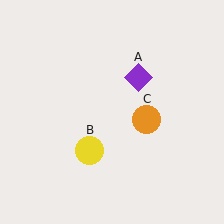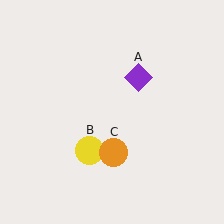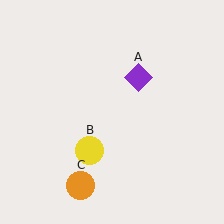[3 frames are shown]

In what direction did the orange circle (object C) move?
The orange circle (object C) moved down and to the left.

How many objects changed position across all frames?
1 object changed position: orange circle (object C).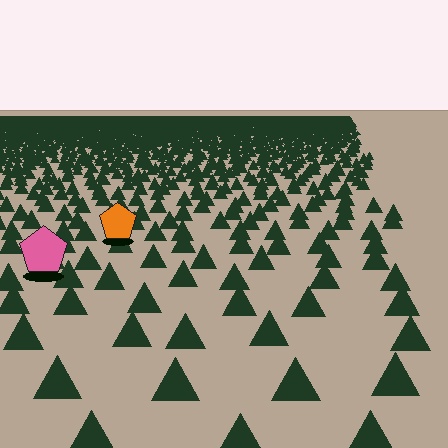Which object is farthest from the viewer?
The orange pentagon is farthest from the viewer. It appears smaller and the ground texture around it is denser.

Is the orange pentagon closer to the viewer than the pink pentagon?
No. The pink pentagon is closer — you can tell from the texture gradient: the ground texture is coarser near it.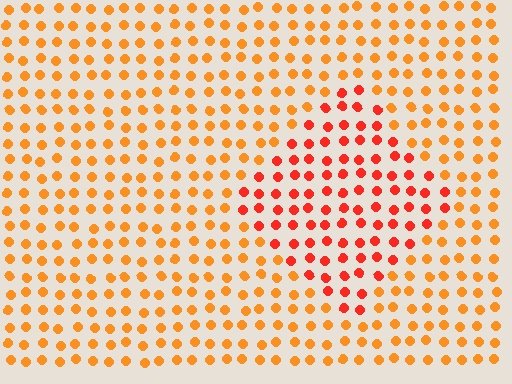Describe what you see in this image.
The image is filled with small orange elements in a uniform arrangement. A diamond-shaped region is visible where the elements are tinted to a slightly different hue, forming a subtle color boundary.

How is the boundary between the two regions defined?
The boundary is defined purely by a slight shift in hue (about 29 degrees). Spacing, size, and orientation are identical on both sides.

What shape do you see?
I see a diamond.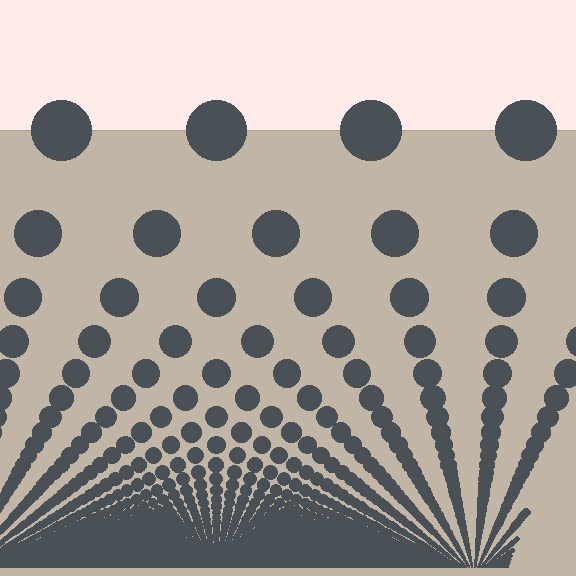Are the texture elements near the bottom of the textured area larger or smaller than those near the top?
Smaller. The gradient is inverted — elements near the bottom are smaller and denser.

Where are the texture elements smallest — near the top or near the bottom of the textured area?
Near the bottom.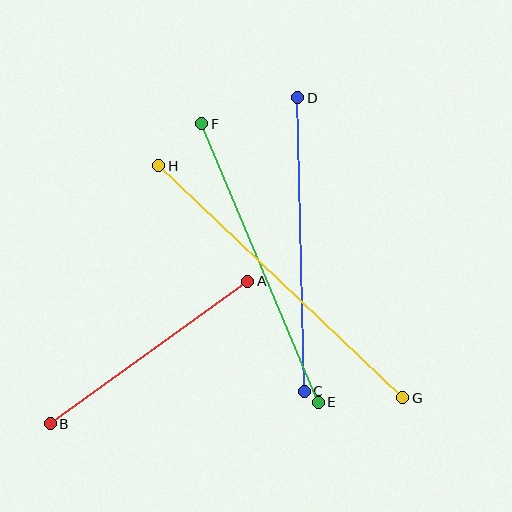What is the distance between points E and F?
The distance is approximately 302 pixels.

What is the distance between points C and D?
The distance is approximately 294 pixels.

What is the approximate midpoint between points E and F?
The midpoint is at approximately (260, 263) pixels.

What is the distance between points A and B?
The distance is approximately 244 pixels.